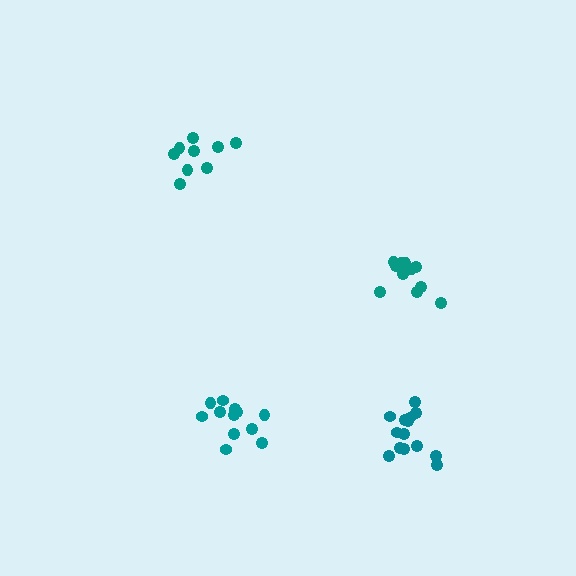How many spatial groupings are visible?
There are 4 spatial groupings.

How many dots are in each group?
Group 1: 12 dots, Group 2: 9 dots, Group 3: 12 dots, Group 4: 14 dots (47 total).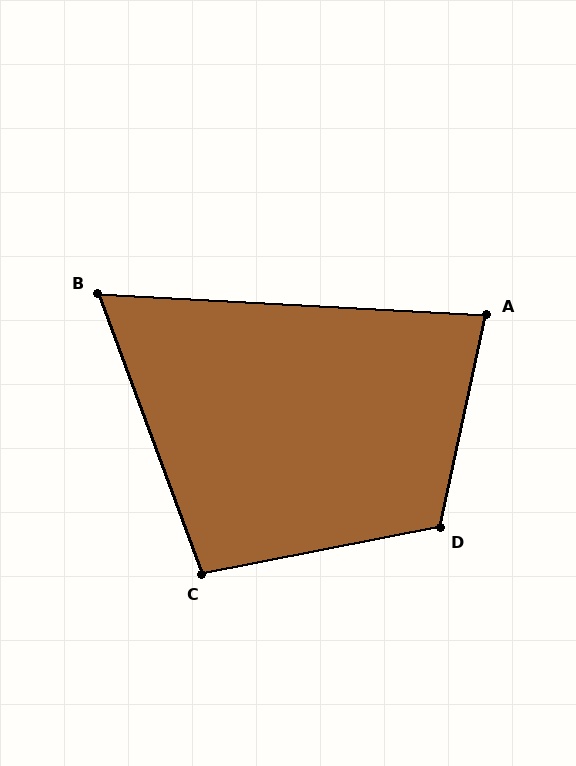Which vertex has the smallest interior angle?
B, at approximately 67 degrees.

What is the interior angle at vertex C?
Approximately 99 degrees (obtuse).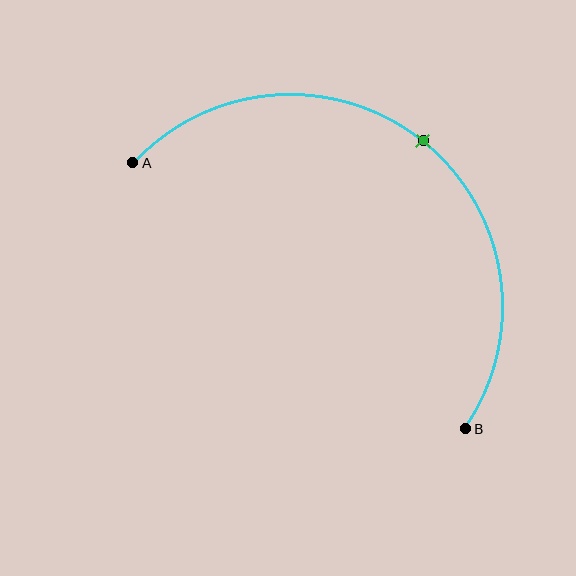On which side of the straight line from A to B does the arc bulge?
The arc bulges above and to the right of the straight line connecting A and B.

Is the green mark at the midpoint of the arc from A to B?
Yes. The green mark lies on the arc at equal arc-length from both A and B — it is the arc midpoint.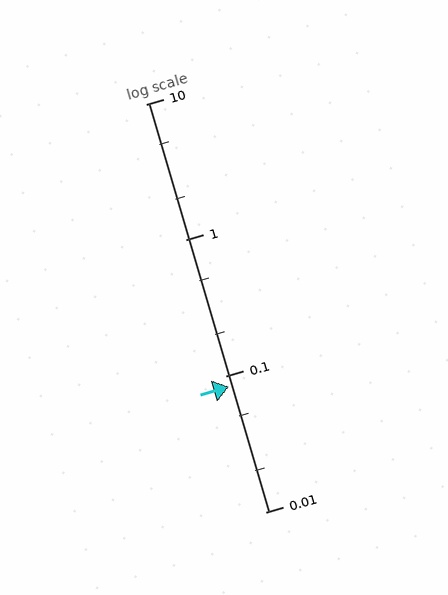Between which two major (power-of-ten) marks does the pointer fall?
The pointer is between 0.01 and 0.1.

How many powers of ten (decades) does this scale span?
The scale spans 3 decades, from 0.01 to 10.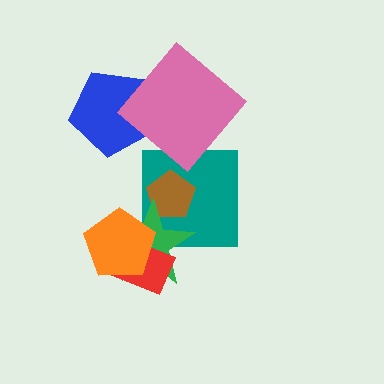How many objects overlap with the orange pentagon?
2 objects overlap with the orange pentagon.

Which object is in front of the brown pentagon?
The green star is in front of the brown pentagon.